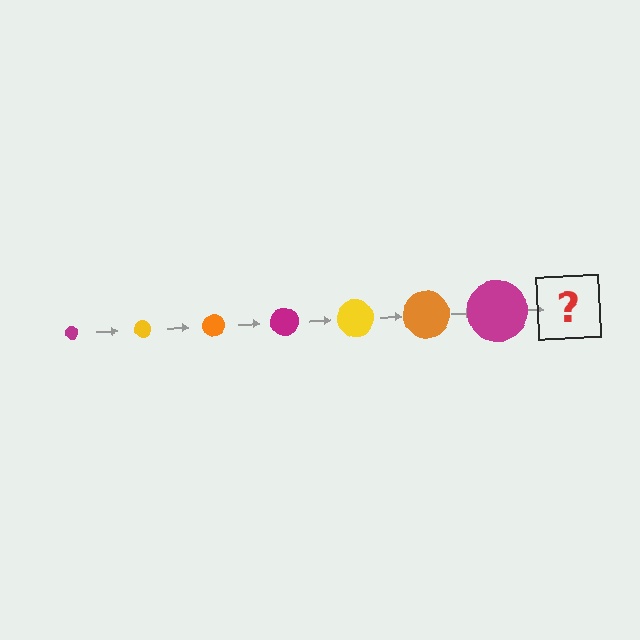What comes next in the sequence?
The next element should be a yellow circle, larger than the previous one.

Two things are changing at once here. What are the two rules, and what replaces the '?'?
The two rules are that the circle grows larger each step and the color cycles through magenta, yellow, and orange. The '?' should be a yellow circle, larger than the previous one.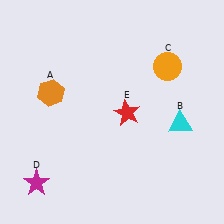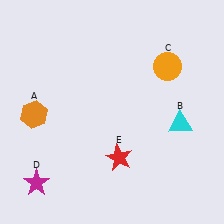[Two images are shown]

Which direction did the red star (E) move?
The red star (E) moved down.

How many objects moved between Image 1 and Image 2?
2 objects moved between the two images.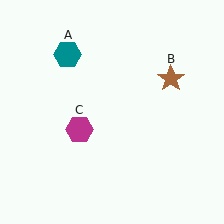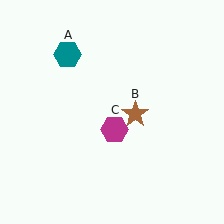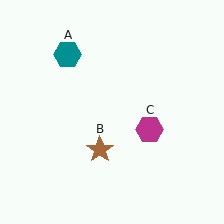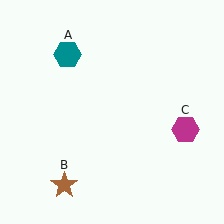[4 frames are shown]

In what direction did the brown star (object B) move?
The brown star (object B) moved down and to the left.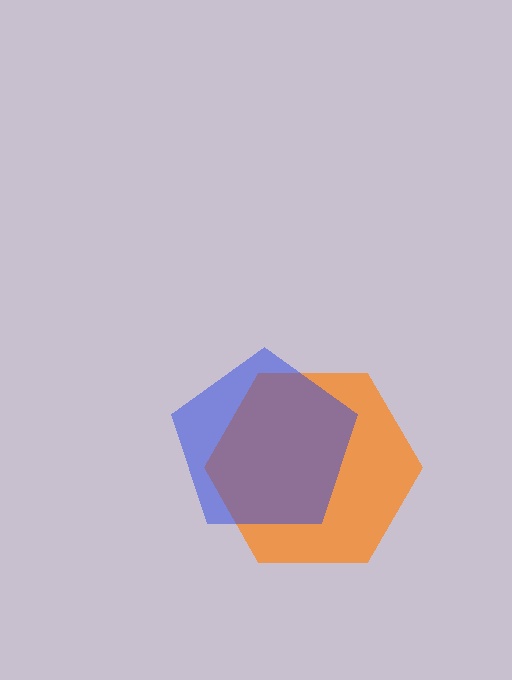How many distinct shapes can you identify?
There are 2 distinct shapes: an orange hexagon, a blue pentagon.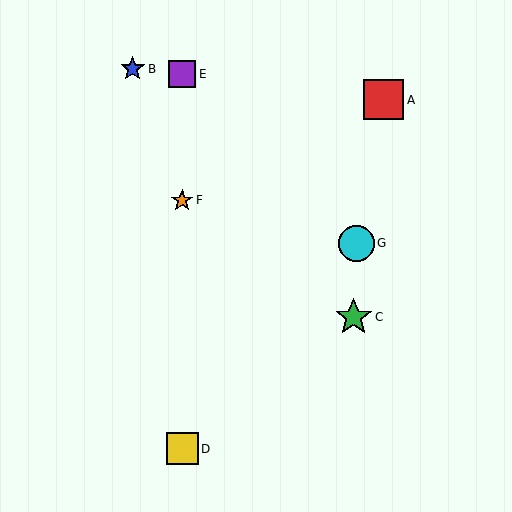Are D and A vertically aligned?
No, D is at x≈182 and A is at x≈384.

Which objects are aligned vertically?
Objects D, E, F are aligned vertically.